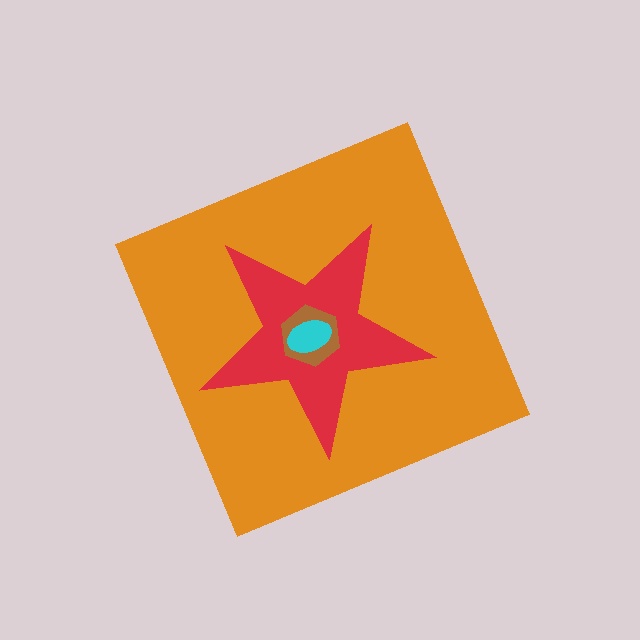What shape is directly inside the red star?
The brown hexagon.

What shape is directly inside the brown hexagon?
The cyan ellipse.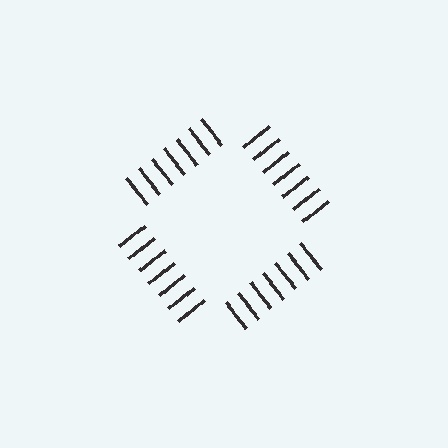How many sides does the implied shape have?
4 sides — the line-ends trace a square.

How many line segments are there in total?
28 — 7 along each of the 4 edges.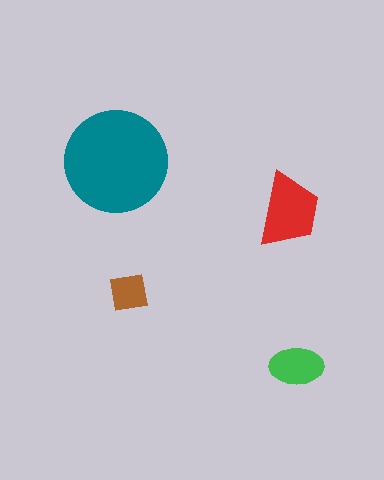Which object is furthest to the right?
The green ellipse is rightmost.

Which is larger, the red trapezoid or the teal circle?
The teal circle.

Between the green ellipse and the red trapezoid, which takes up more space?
The red trapezoid.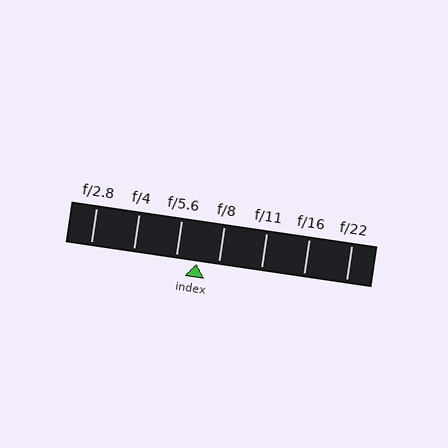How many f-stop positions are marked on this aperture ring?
There are 7 f-stop positions marked.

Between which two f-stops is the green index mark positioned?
The index mark is between f/5.6 and f/8.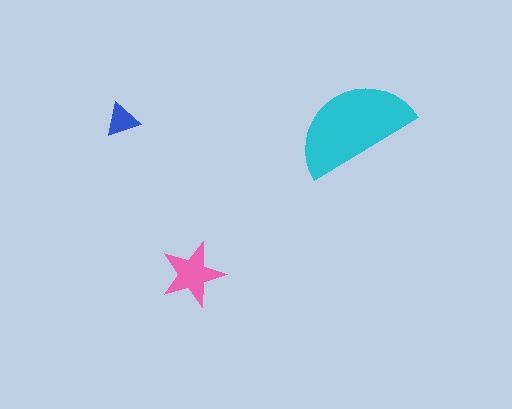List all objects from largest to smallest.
The cyan semicircle, the pink star, the blue triangle.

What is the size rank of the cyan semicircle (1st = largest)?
1st.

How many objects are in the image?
There are 3 objects in the image.